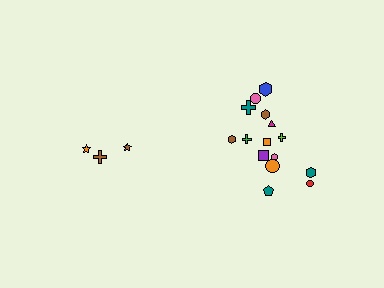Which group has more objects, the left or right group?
The right group.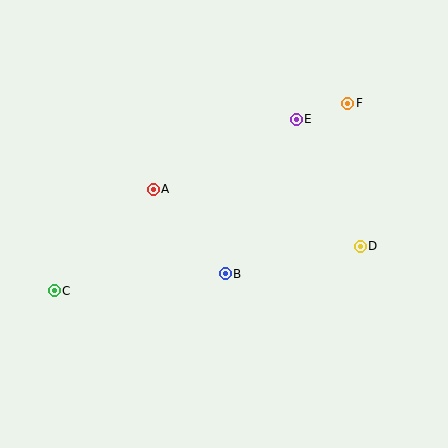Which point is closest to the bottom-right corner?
Point D is closest to the bottom-right corner.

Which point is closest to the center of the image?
Point B at (225, 274) is closest to the center.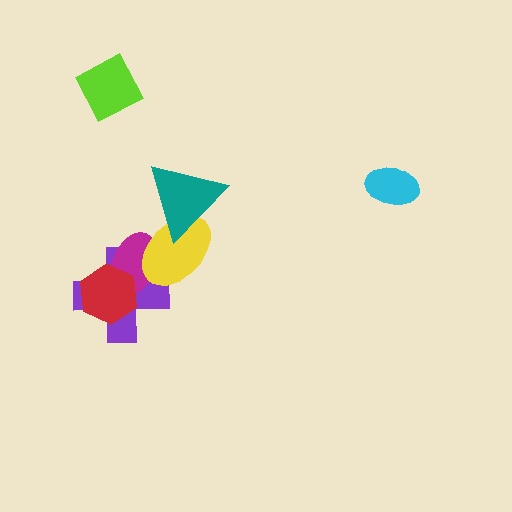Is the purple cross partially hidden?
Yes, it is partially covered by another shape.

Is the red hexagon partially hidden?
No, no other shape covers it.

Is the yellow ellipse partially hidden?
Yes, it is partially covered by another shape.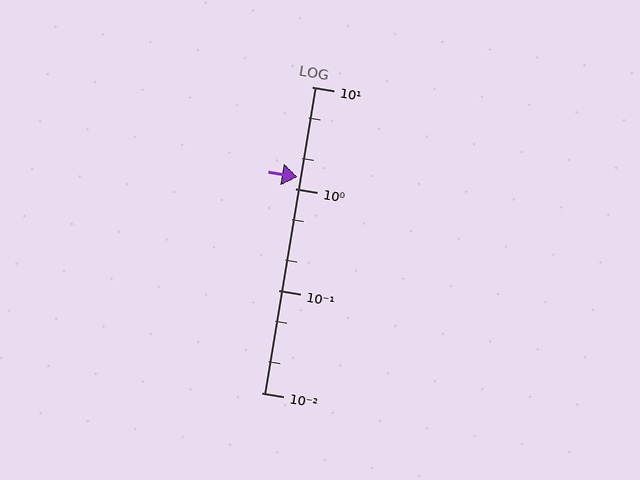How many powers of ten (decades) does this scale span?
The scale spans 3 decades, from 0.01 to 10.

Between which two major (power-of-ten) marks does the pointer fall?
The pointer is between 1 and 10.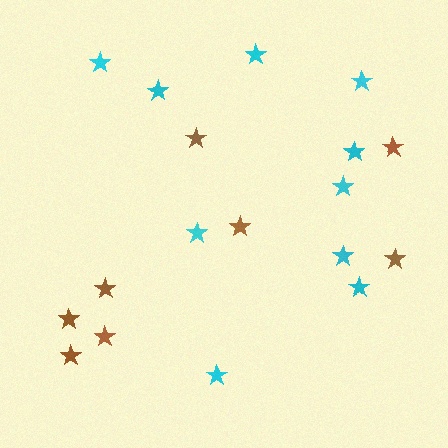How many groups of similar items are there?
There are 2 groups: one group of cyan stars (10) and one group of brown stars (8).